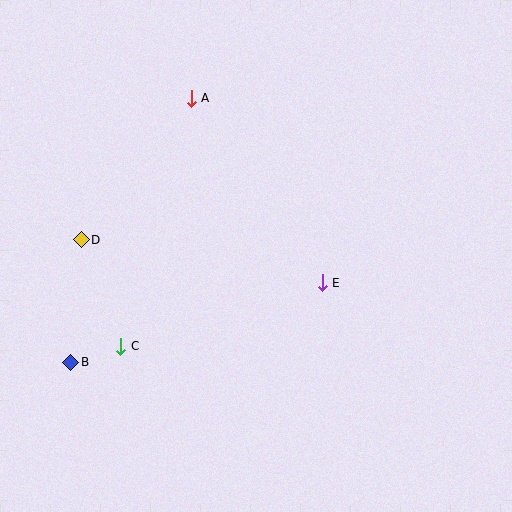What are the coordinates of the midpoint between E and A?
The midpoint between E and A is at (257, 190).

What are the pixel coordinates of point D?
Point D is at (81, 240).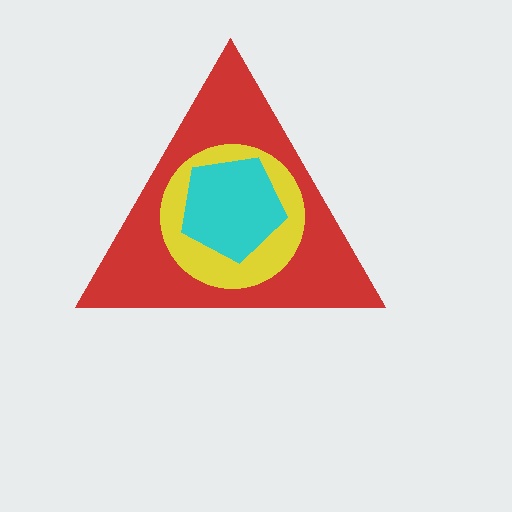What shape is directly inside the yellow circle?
The cyan pentagon.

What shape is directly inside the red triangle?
The yellow circle.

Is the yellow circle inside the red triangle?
Yes.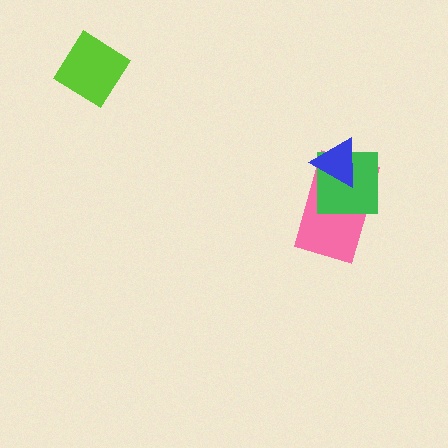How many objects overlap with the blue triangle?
2 objects overlap with the blue triangle.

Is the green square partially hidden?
Yes, it is partially covered by another shape.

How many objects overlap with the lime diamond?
0 objects overlap with the lime diamond.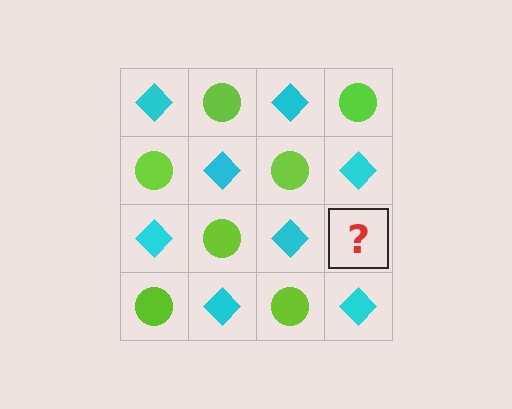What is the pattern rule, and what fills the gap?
The rule is that it alternates cyan diamond and lime circle in a checkerboard pattern. The gap should be filled with a lime circle.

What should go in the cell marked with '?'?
The missing cell should contain a lime circle.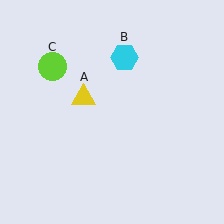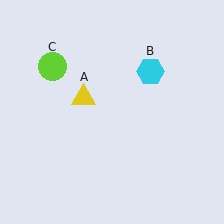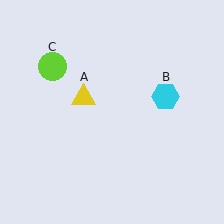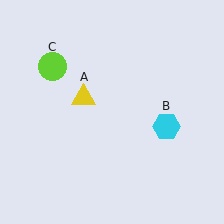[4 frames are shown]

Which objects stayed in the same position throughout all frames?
Yellow triangle (object A) and lime circle (object C) remained stationary.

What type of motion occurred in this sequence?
The cyan hexagon (object B) rotated clockwise around the center of the scene.